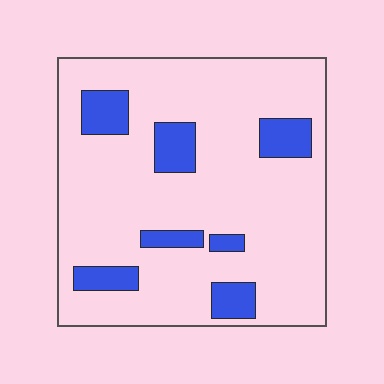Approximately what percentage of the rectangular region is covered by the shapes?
Approximately 15%.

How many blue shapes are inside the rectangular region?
7.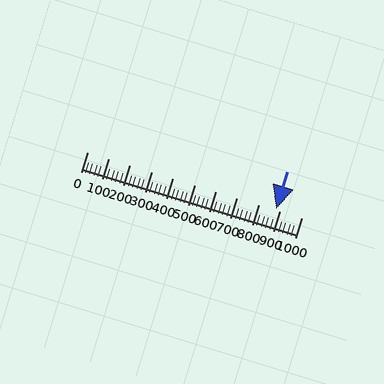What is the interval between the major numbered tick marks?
The major tick marks are spaced 100 units apart.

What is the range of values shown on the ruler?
The ruler shows values from 0 to 1000.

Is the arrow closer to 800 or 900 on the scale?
The arrow is closer to 900.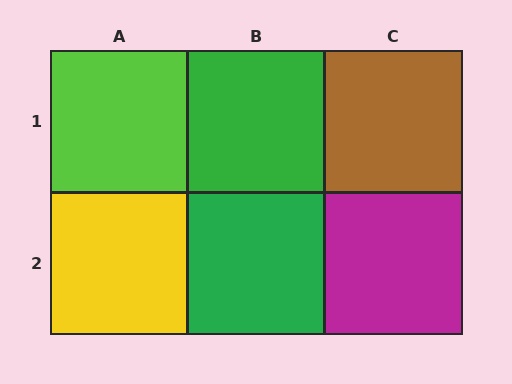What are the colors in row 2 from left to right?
Yellow, green, magenta.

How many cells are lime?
1 cell is lime.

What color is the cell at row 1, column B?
Green.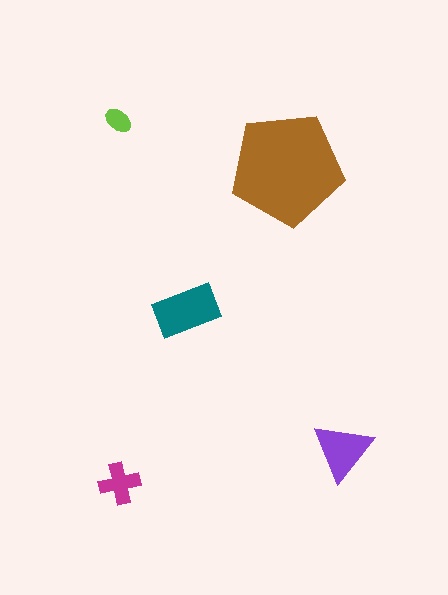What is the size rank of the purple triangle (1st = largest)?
3rd.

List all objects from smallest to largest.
The lime ellipse, the magenta cross, the purple triangle, the teal rectangle, the brown pentagon.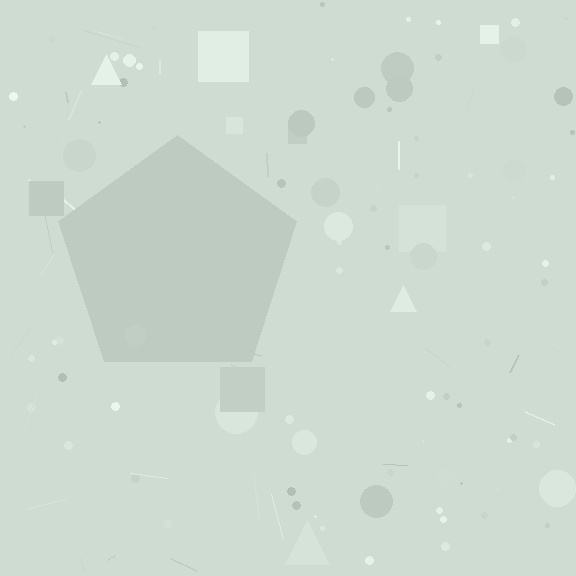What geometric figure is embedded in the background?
A pentagon is embedded in the background.